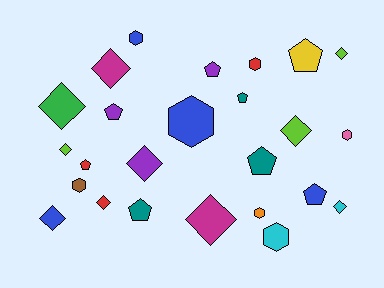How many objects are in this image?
There are 25 objects.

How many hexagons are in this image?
There are 7 hexagons.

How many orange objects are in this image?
There is 1 orange object.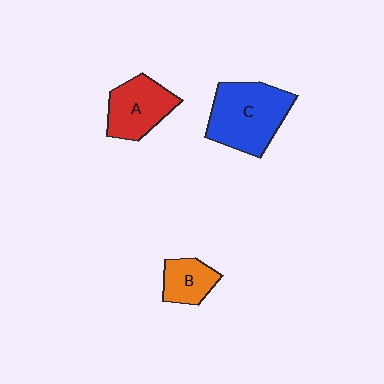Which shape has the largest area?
Shape C (blue).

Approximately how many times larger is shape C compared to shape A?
Approximately 1.5 times.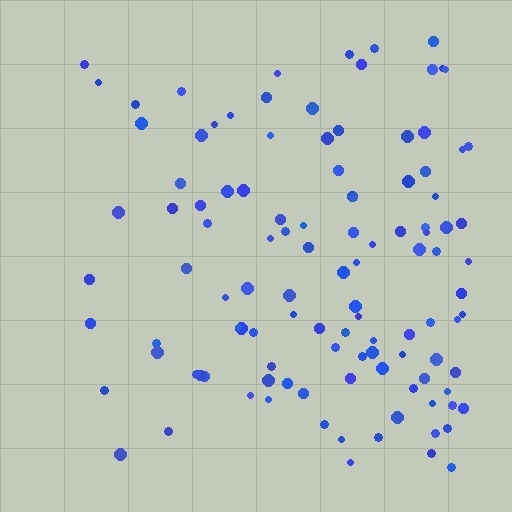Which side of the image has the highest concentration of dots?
The right.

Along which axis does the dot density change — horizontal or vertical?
Horizontal.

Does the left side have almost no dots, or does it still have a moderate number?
Still a moderate number, just noticeably fewer than the right.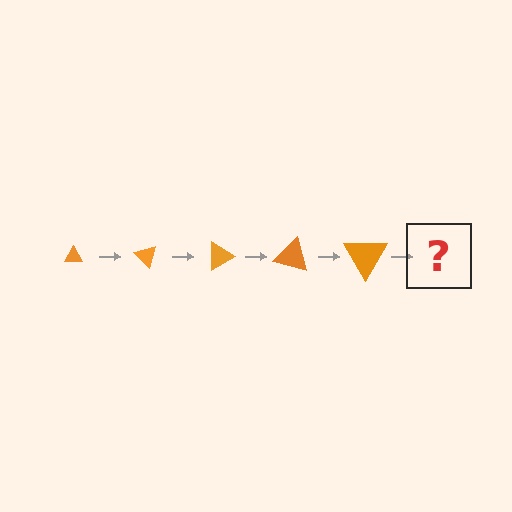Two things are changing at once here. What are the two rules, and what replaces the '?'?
The two rules are that the triangle grows larger each step and it rotates 45 degrees each step. The '?' should be a triangle, larger than the previous one and rotated 225 degrees from the start.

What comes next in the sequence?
The next element should be a triangle, larger than the previous one and rotated 225 degrees from the start.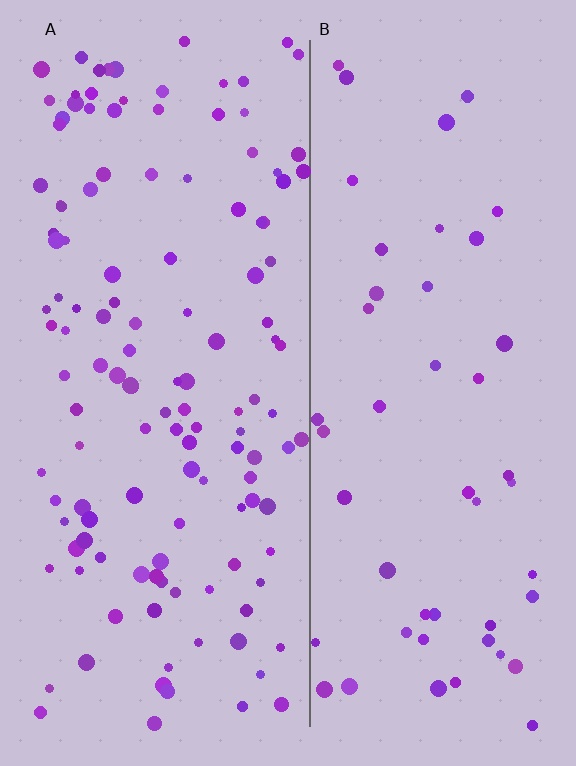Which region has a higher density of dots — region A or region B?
A (the left).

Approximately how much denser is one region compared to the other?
Approximately 2.6× — region A over region B.